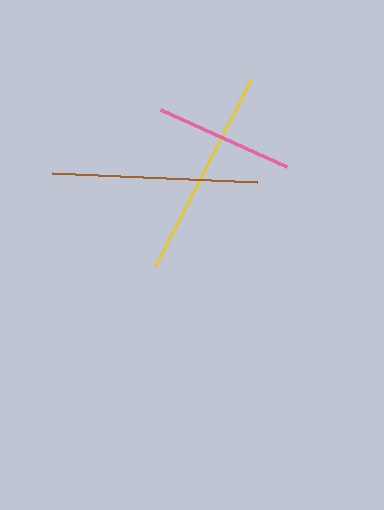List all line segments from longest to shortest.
From longest to shortest: yellow, brown, pink.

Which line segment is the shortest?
The pink line is the shortest at approximately 139 pixels.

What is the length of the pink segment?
The pink segment is approximately 139 pixels long.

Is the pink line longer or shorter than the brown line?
The brown line is longer than the pink line.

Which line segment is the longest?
The yellow line is the longest at approximately 211 pixels.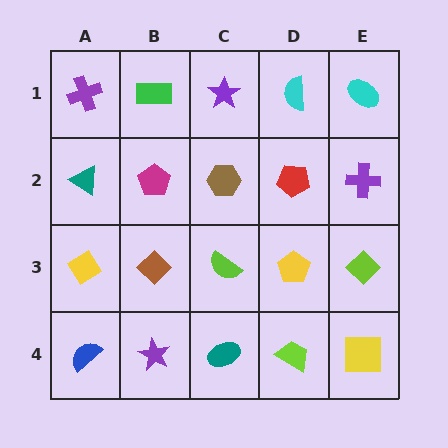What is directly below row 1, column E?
A purple cross.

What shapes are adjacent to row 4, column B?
A brown diamond (row 3, column B), a blue semicircle (row 4, column A), a teal ellipse (row 4, column C).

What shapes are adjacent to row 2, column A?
A purple cross (row 1, column A), a yellow diamond (row 3, column A), a magenta pentagon (row 2, column B).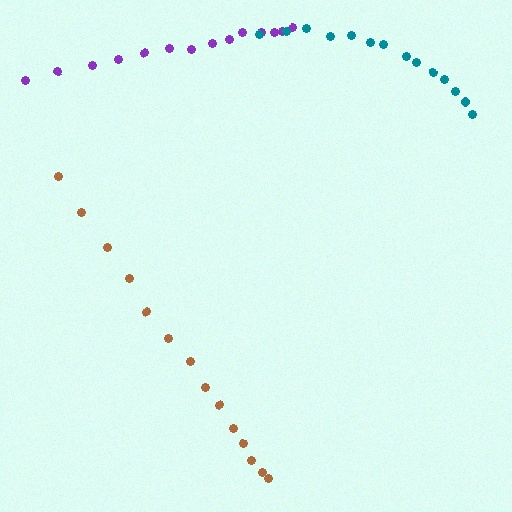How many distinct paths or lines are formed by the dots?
There are 3 distinct paths.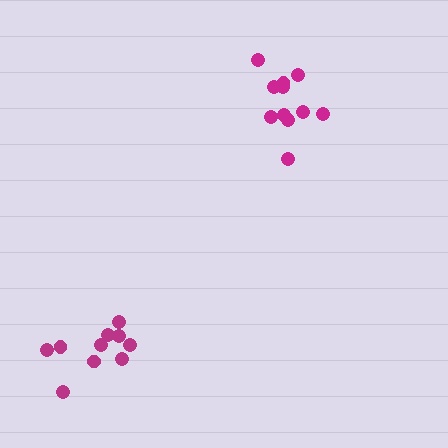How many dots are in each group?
Group 1: 10 dots, Group 2: 11 dots (21 total).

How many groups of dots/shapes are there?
There are 2 groups.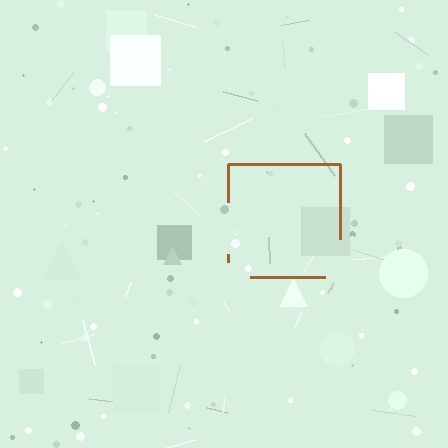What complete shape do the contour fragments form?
The contour fragments form a square.